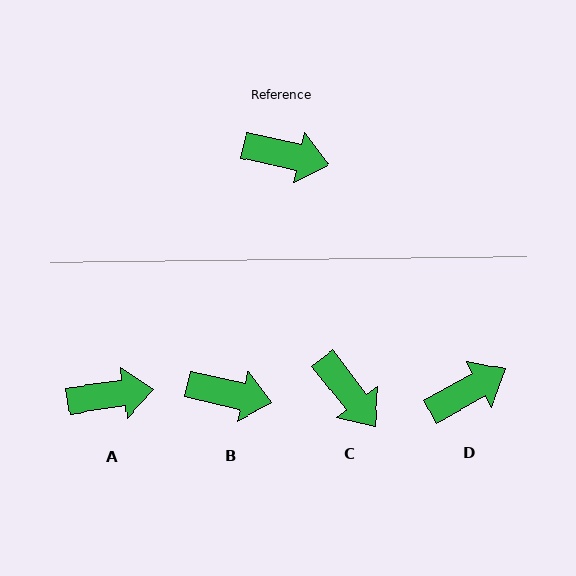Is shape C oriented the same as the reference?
No, it is off by about 40 degrees.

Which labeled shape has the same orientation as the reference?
B.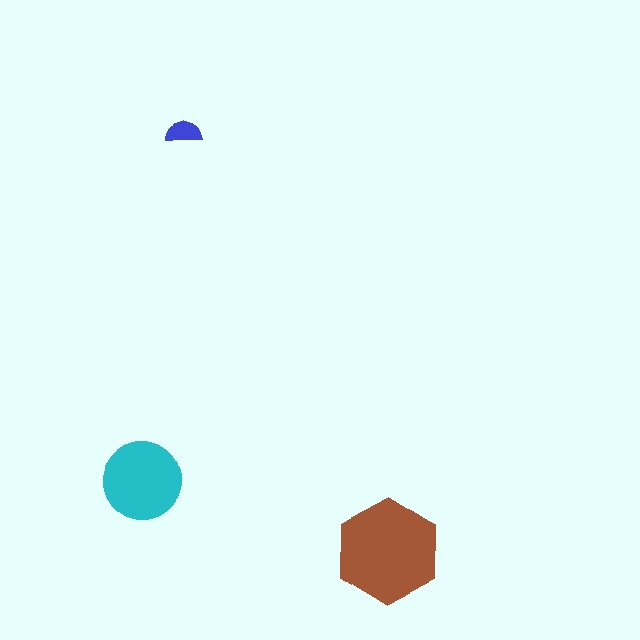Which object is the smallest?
The blue semicircle.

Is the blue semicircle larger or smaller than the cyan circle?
Smaller.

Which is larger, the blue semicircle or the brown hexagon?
The brown hexagon.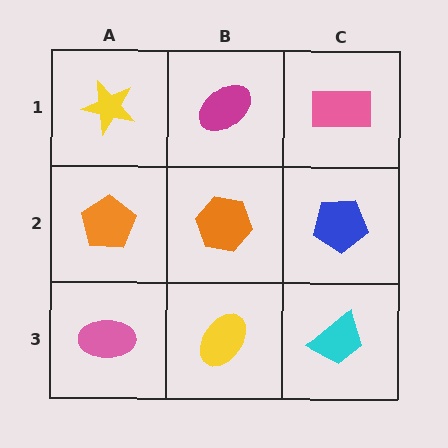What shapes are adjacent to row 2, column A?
A yellow star (row 1, column A), a pink ellipse (row 3, column A), an orange hexagon (row 2, column B).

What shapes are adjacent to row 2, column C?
A pink rectangle (row 1, column C), a cyan trapezoid (row 3, column C), an orange hexagon (row 2, column B).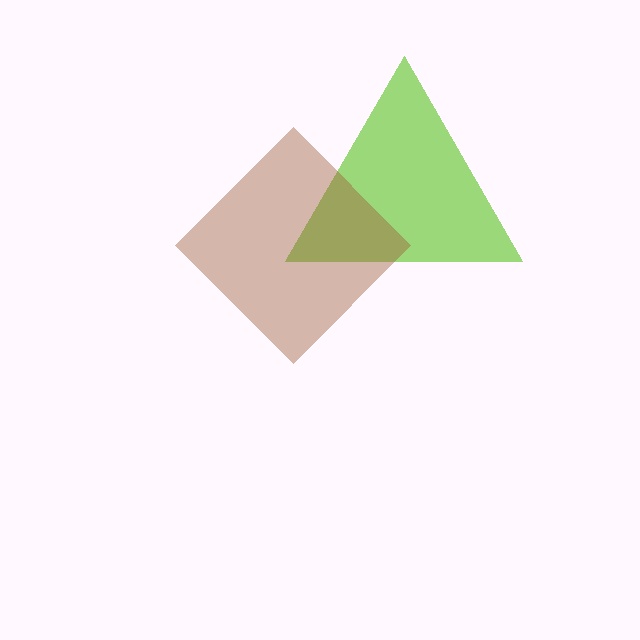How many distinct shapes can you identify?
There are 2 distinct shapes: a lime triangle, a brown diamond.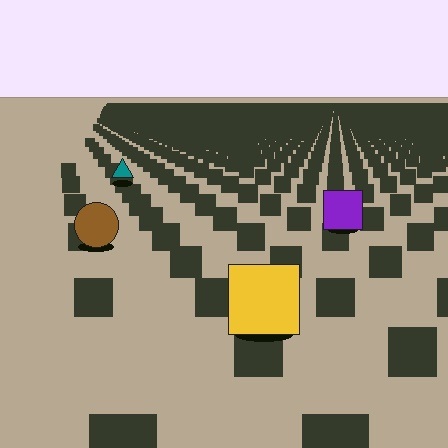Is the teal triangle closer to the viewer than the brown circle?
No. The brown circle is closer — you can tell from the texture gradient: the ground texture is coarser near it.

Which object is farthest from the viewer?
The teal triangle is farthest from the viewer. It appears smaller and the ground texture around it is denser.